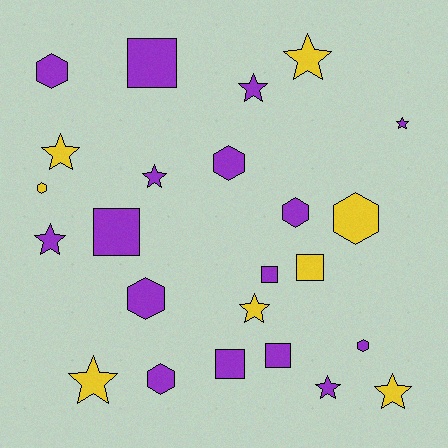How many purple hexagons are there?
There are 6 purple hexagons.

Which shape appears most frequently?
Star, with 10 objects.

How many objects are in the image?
There are 24 objects.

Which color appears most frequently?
Purple, with 16 objects.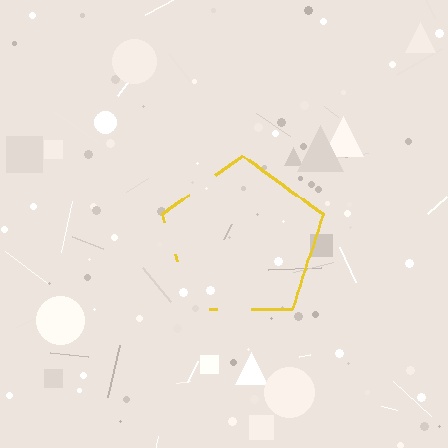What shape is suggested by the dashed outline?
The dashed outline suggests a pentagon.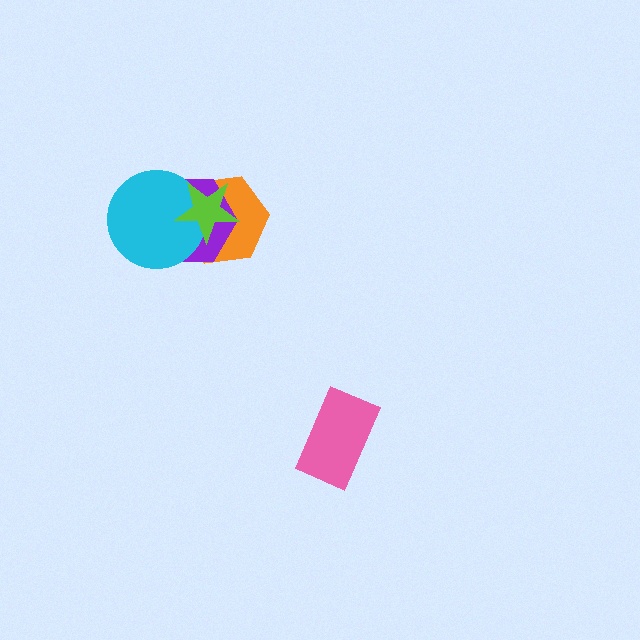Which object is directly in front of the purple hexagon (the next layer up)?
The cyan circle is directly in front of the purple hexagon.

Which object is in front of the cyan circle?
The lime star is in front of the cyan circle.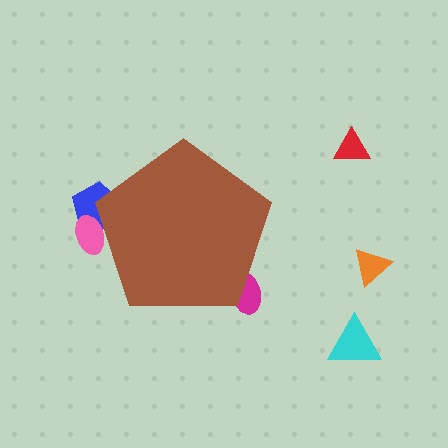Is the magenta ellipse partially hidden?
Yes, the magenta ellipse is partially hidden behind the brown pentagon.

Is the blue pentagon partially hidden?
Yes, the blue pentagon is partially hidden behind the brown pentagon.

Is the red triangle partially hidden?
No, the red triangle is fully visible.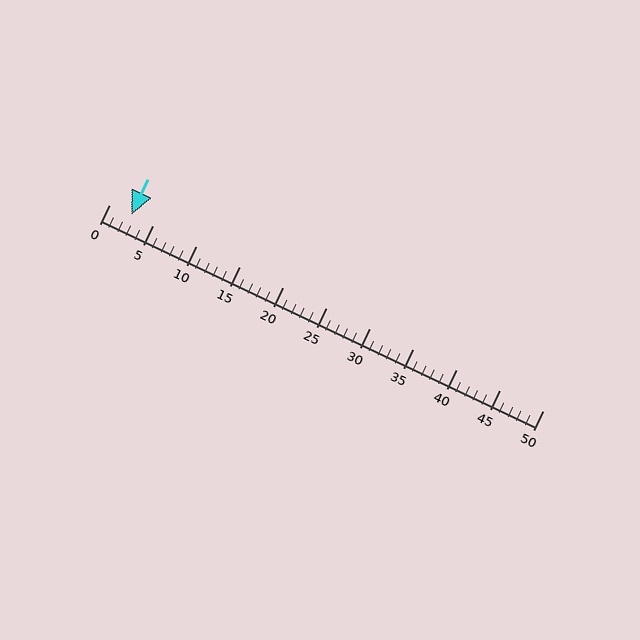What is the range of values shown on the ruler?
The ruler shows values from 0 to 50.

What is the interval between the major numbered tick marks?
The major tick marks are spaced 5 units apart.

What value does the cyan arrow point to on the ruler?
The cyan arrow points to approximately 3.